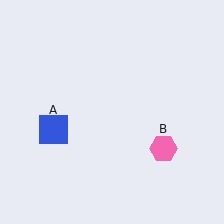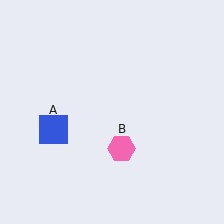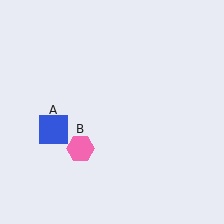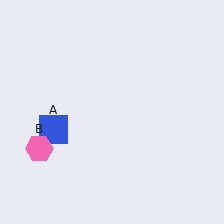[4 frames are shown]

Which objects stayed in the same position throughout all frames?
Blue square (object A) remained stationary.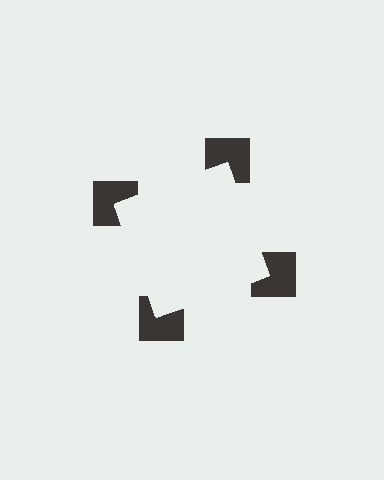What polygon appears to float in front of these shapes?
An illusory square — its edges are inferred from the aligned wedge cuts in the notched squares, not physically drawn.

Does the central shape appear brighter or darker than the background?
It typically appears slightly brighter than the background, even though no actual brightness change is drawn.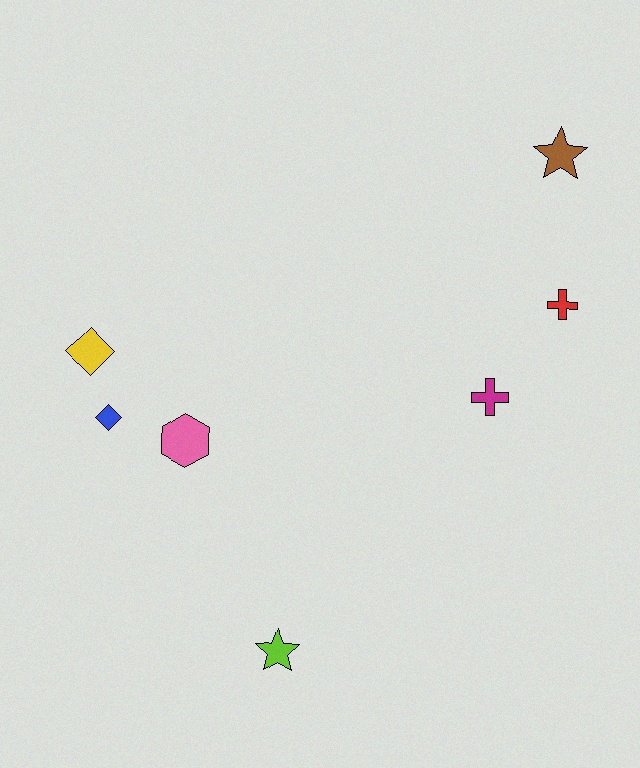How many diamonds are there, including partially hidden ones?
There are 2 diamonds.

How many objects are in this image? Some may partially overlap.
There are 7 objects.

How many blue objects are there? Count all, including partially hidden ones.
There is 1 blue object.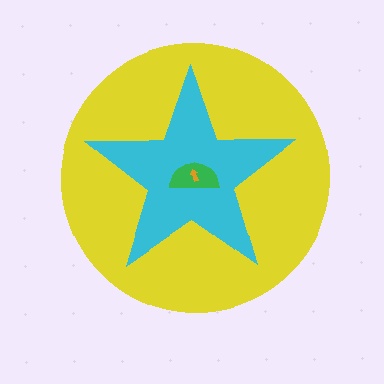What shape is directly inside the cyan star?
The green semicircle.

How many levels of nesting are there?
4.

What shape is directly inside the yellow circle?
The cyan star.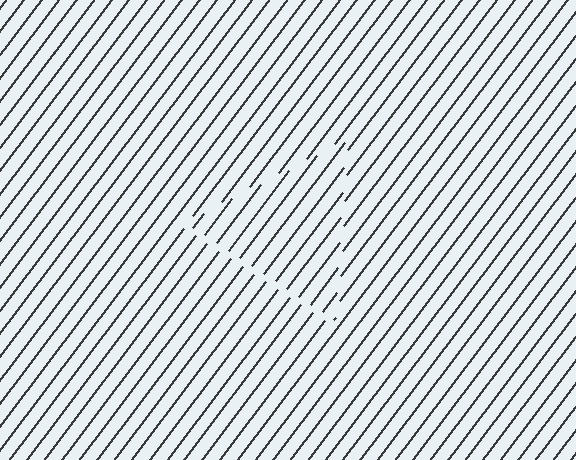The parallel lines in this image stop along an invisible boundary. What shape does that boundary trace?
An illusory triangle. The interior of the shape contains the same grating, shifted by half a period — the contour is defined by the phase discontinuity where line-ends from the inner and outer gratings abut.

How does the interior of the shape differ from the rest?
The interior of the shape contains the same grating, shifted by half a period — the contour is defined by the phase discontinuity where line-ends from the inner and outer gratings abut.